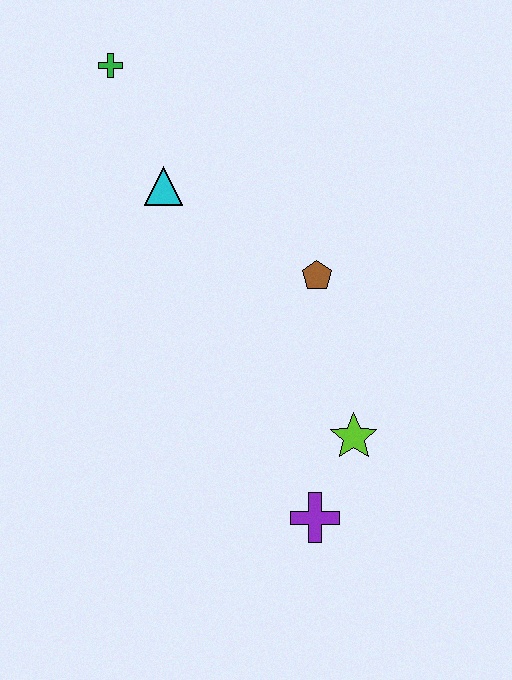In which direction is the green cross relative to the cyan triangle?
The green cross is above the cyan triangle.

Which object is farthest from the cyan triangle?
The purple cross is farthest from the cyan triangle.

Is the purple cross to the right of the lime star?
No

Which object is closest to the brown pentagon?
The lime star is closest to the brown pentagon.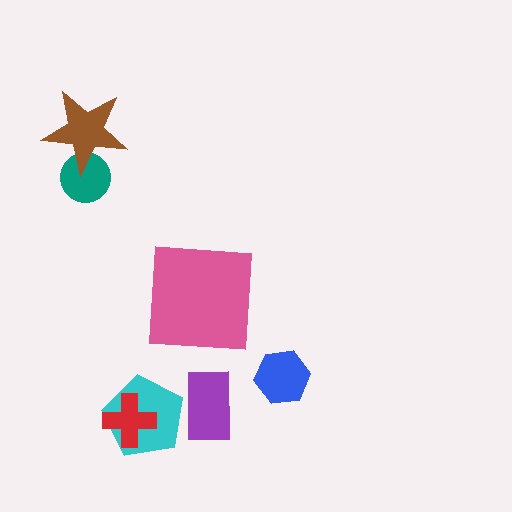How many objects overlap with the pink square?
0 objects overlap with the pink square.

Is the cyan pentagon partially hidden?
Yes, it is partially covered by another shape.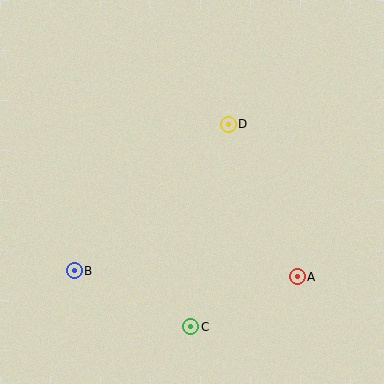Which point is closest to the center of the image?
Point D at (228, 124) is closest to the center.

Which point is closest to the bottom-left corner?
Point B is closest to the bottom-left corner.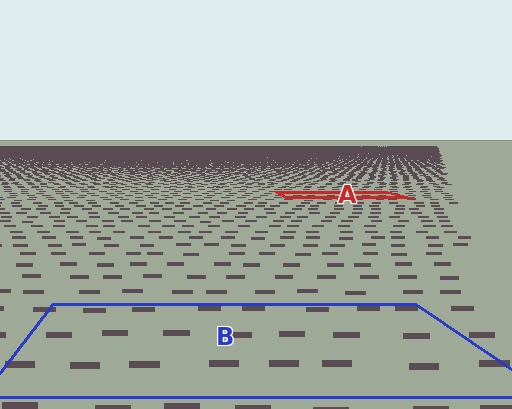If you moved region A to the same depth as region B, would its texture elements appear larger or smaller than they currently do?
They would appear larger. At a closer depth, the same texture elements are projected at a bigger on-screen size.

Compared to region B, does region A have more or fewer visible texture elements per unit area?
Region A has more texture elements per unit area — they are packed more densely because it is farther away.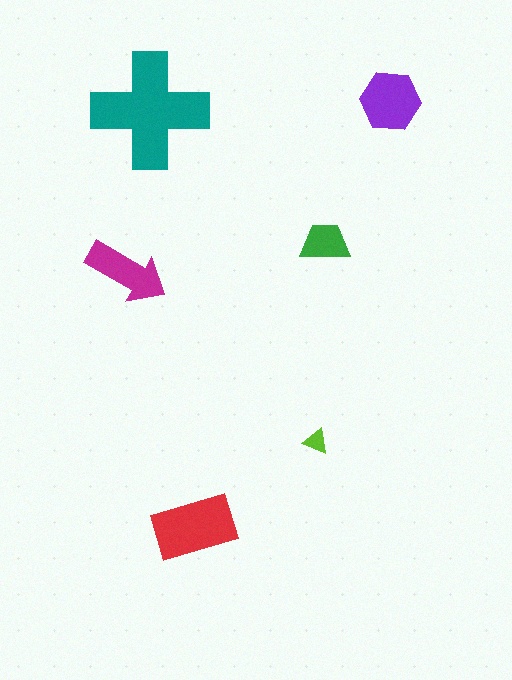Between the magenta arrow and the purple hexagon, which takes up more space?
The purple hexagon.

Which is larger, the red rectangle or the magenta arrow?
The red rectangle.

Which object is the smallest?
The lime triangle.